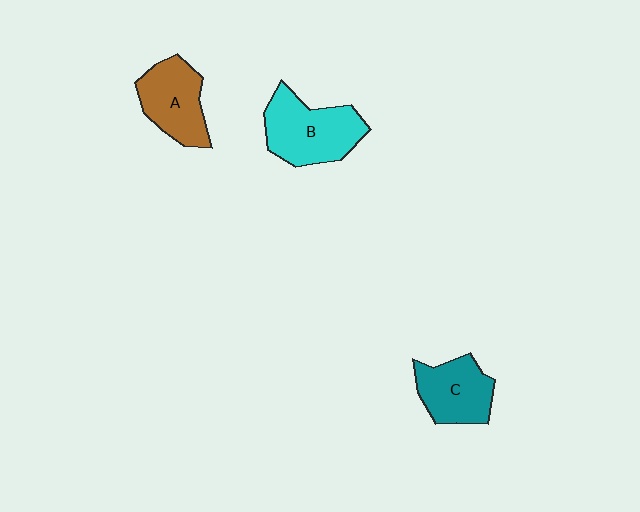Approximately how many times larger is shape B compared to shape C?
Approximately 1.3 times.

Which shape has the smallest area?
Shape C (teal).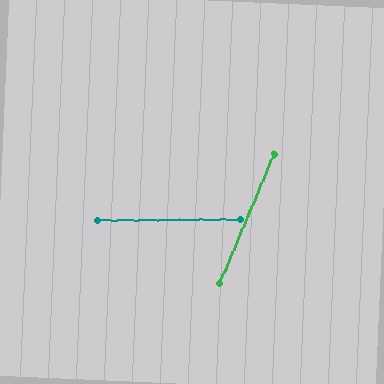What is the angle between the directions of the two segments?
Approximately 67 degrees.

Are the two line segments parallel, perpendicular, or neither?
Neither parallel nor perpendicular — they differ by about 67°.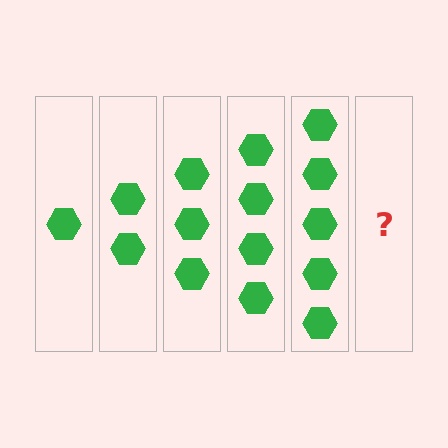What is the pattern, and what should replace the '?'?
The pattern is that each step adds one more hexagon. The '?' should be 6 hexagons.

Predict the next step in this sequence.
The next step is 6 hexagons.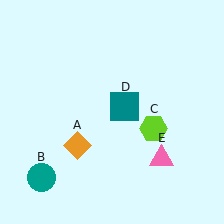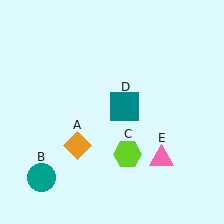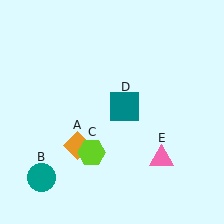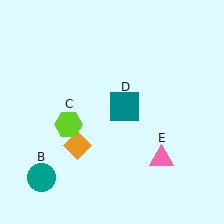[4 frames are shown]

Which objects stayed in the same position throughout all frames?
Orange diamond (object A) and teal circle (object B) and teal square (object D) and pink triangle (object E) remained stationary.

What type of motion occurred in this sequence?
The lime hexagon (object C) rotated clockwise around the center of the scene.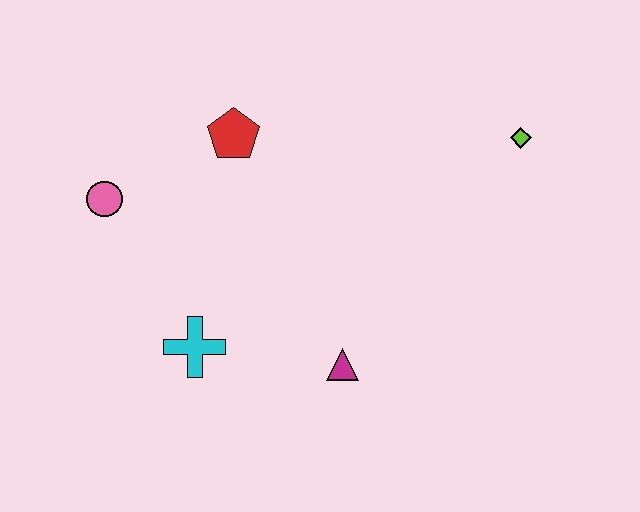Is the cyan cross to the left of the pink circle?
No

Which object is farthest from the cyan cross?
The lime diamond is farthest from the cyan cross.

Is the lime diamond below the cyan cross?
No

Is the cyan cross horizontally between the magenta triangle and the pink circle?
Yes